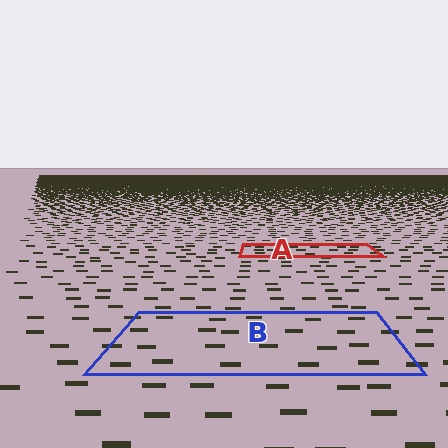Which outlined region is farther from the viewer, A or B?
Region A is farther from the viewer — the texture elements inside it appear smaller and more densely packed.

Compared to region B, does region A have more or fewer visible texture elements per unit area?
Region A has more texture elements per unit area — they are packed more densely because it is farther away.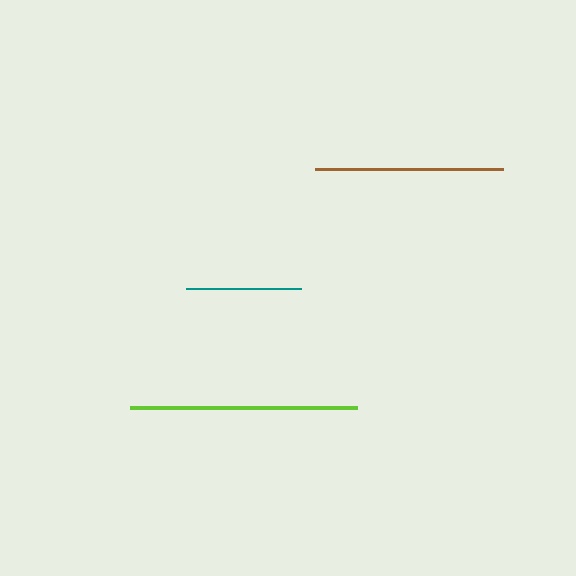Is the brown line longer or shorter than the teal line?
The brown line is longer than the teal line.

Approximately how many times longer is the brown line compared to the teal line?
The brown line is approximately 1.6 times the length of the teal line.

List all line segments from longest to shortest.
From longest to shortest: lime, brown, teal.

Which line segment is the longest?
The lime line is the longest at approximately 227 pixels.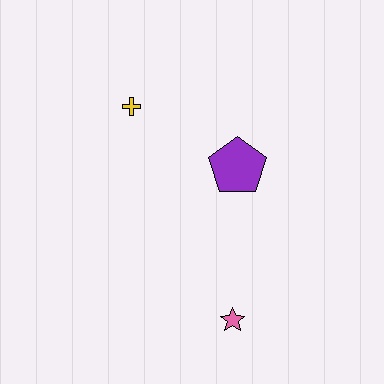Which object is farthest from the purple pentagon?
The pink star is farthest from the purple pentagon.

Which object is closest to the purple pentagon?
The yellow cross is closest to the purple pentagon.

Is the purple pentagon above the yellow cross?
No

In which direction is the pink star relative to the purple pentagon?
The pink star is below the purple pentagon.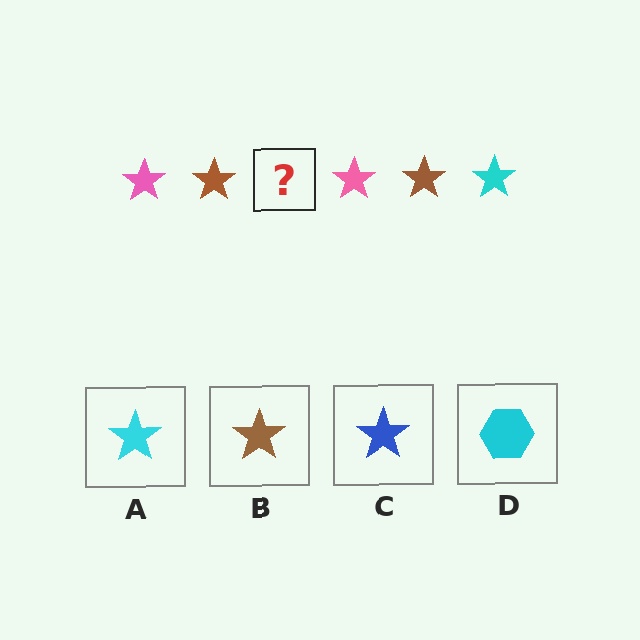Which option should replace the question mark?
Option A.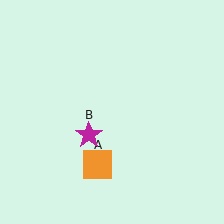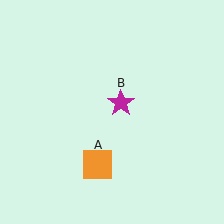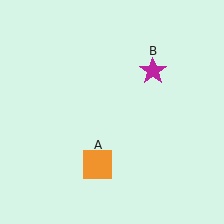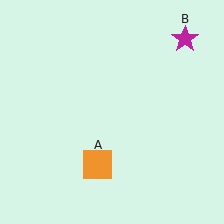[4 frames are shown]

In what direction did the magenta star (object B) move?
The magenta star (object B) moved up and to the right.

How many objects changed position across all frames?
1 object changed position: magenta star (object B).